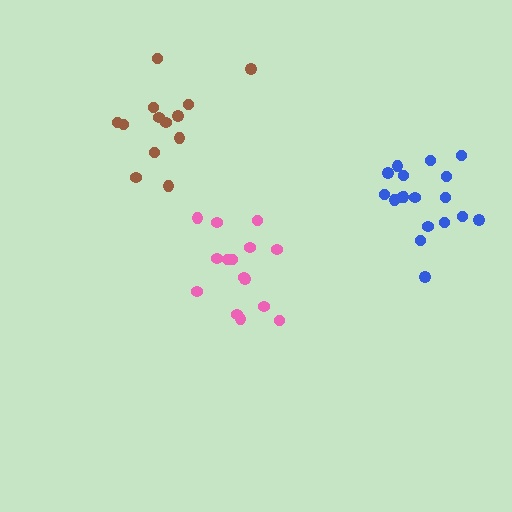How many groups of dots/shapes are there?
There are 3 groups.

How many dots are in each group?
Group 1: 18 dots, Group 2: 15 dots, Group 3: 13 dots (46 total).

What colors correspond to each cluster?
The clusters are colored: blue, pink, brown.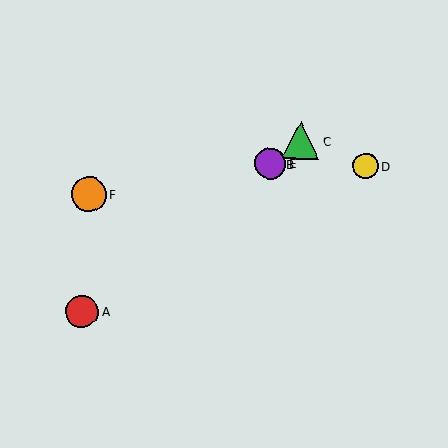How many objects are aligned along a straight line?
4 objects (A, B, C, E) are aligned along a straight line.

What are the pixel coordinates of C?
Object C is at (300, 140).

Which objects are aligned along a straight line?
Objects A, B, C, E are aligned along a straight line.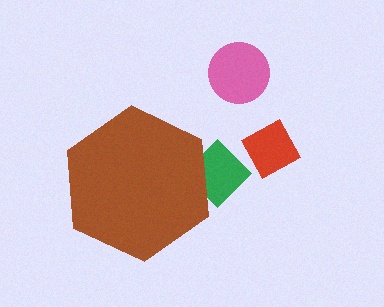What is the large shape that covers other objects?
A brown hexagon.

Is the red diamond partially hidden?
No, the red diamond is fully visible.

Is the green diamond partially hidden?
Yes, the green diamond is partially hidden behind the brown hexagon.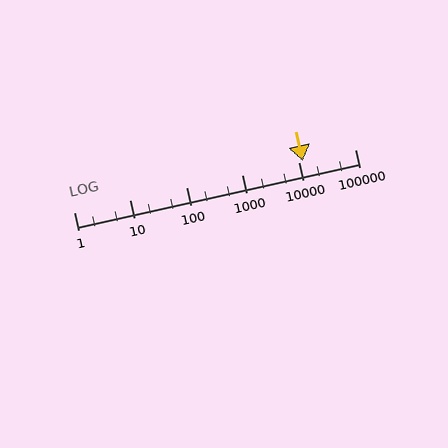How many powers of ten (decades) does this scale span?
The scale spans 5 decades, from 1 to 100000.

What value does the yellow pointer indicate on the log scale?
The pointer indicates approximately 12000.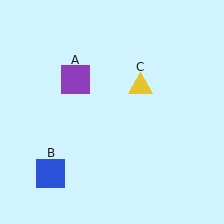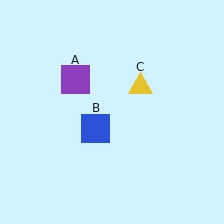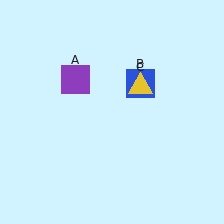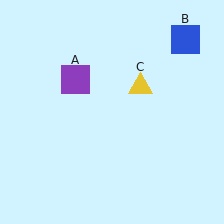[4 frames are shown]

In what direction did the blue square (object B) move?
The blue square (object B) moved up and to the right.